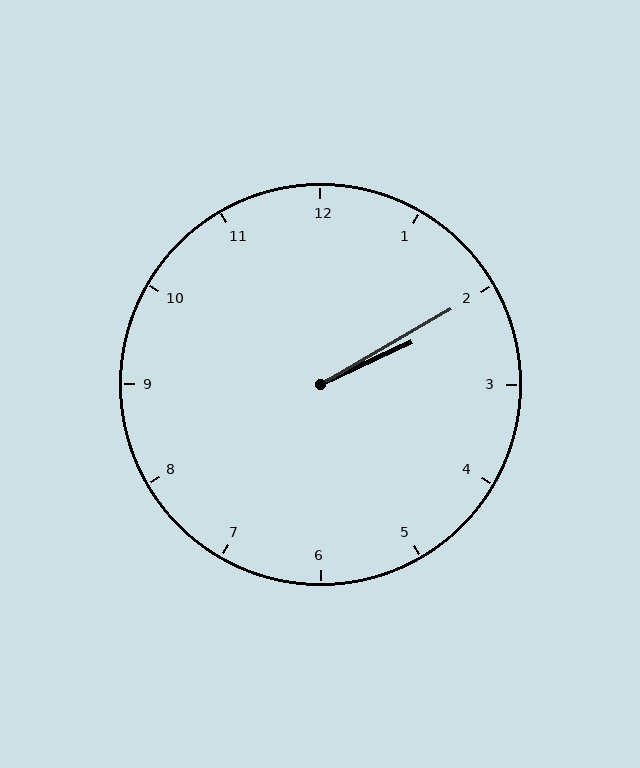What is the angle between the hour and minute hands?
Approximately 5 degrees.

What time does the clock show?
2:10.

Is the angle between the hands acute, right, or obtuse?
It is acute.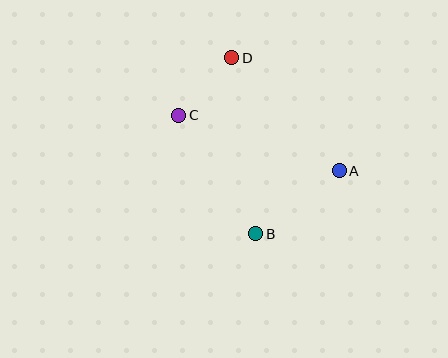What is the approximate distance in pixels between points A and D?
The distance between A and D is approximately 156 pixels.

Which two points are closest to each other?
Points C and D are closest to each other.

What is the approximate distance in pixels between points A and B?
The distance between A and B is approximately 104 pixels.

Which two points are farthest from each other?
Points B and D are farthest from each other.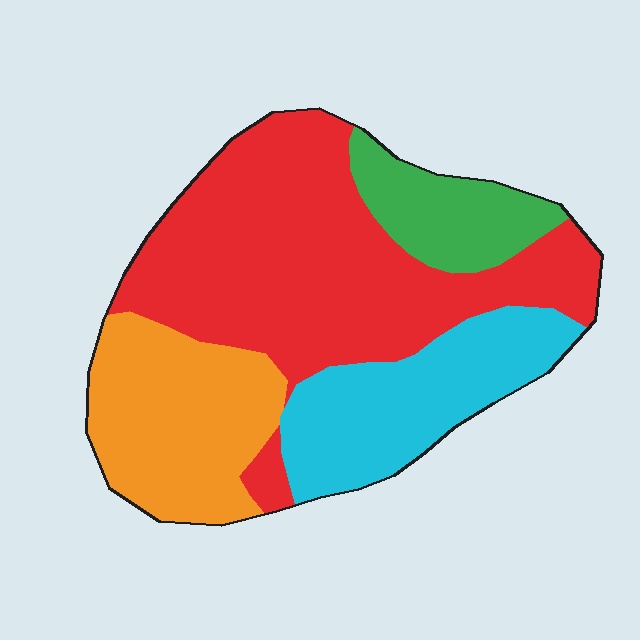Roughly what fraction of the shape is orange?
Orange covers around 20% of the shape.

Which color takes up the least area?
Green, at roughly 10%.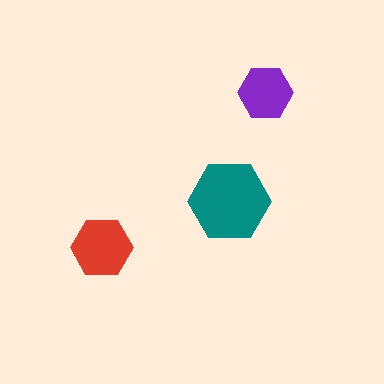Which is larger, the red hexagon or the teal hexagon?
The teal one.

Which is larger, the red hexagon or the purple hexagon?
The red one.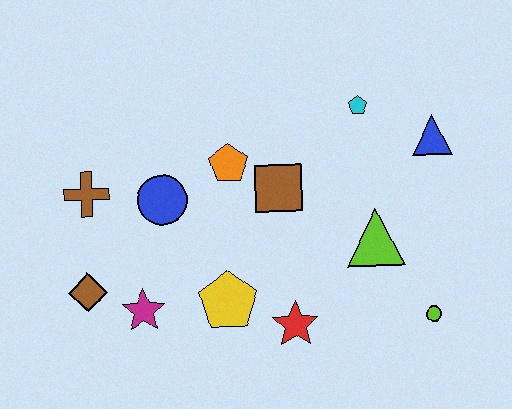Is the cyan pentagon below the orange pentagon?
No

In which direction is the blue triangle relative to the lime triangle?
The blue triangle is above the lime triangle.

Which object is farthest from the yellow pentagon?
The blue triangle is farthest from the yellow pentagon.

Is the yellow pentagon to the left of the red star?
Yes